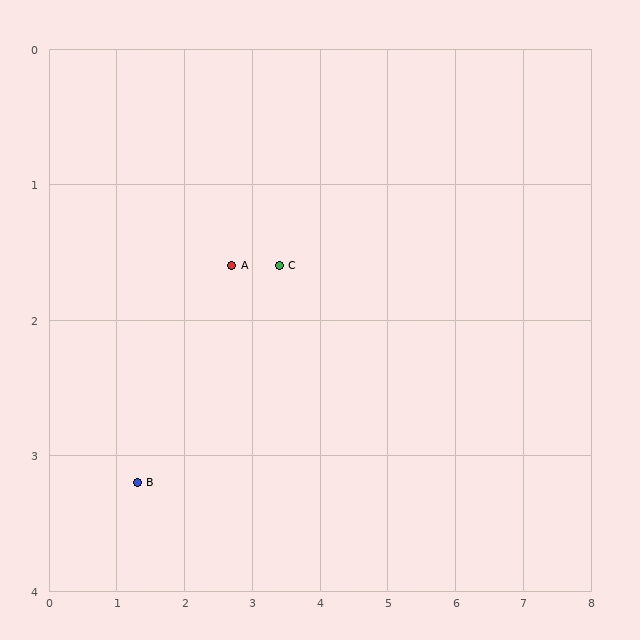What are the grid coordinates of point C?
Point C is at approximately (3.4, 1.6).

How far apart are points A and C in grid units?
Points A and C are about 0.7 grid units apart.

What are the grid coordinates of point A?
Point A is at approximately (2.7, 1.6).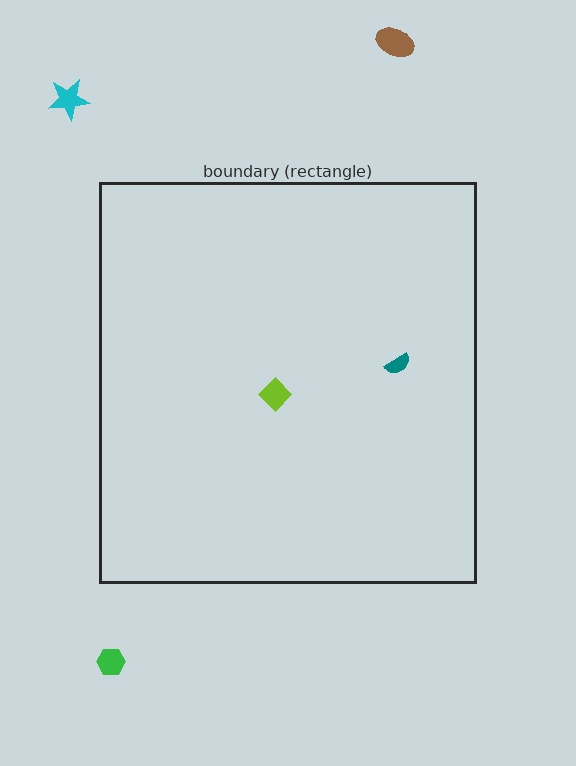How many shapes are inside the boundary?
2 inside, 3 outside.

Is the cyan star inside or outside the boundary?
Outside.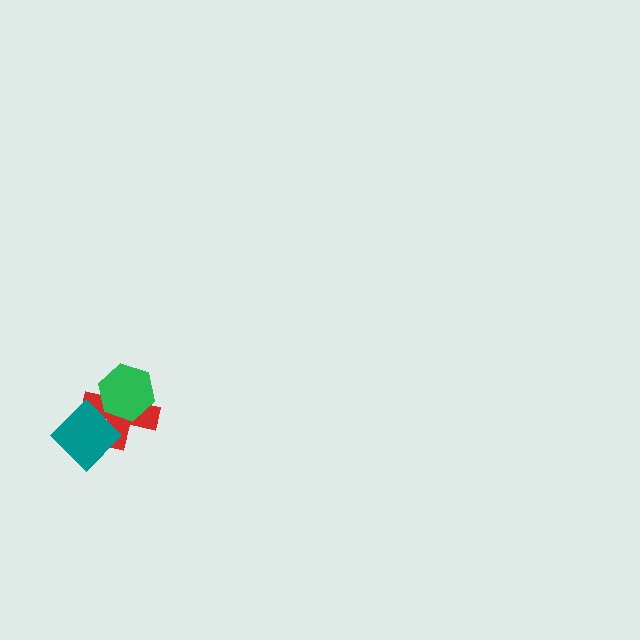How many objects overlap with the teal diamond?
1 object overlaps with the teal diamond.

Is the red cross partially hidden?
Yes, it is partially covered by another shape.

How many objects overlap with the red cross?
2 objects overlap with the red cross.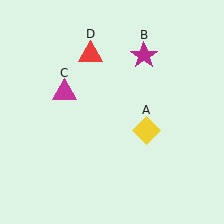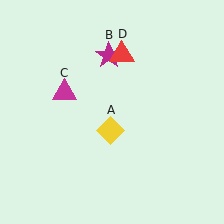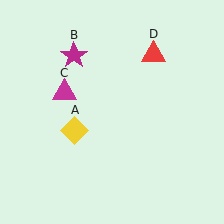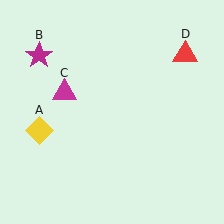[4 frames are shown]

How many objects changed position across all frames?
3 objects changed position: yellow diamond (object A), magenta star (object B), red triangle (object D).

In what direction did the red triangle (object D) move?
The red triangle (object D) moved right.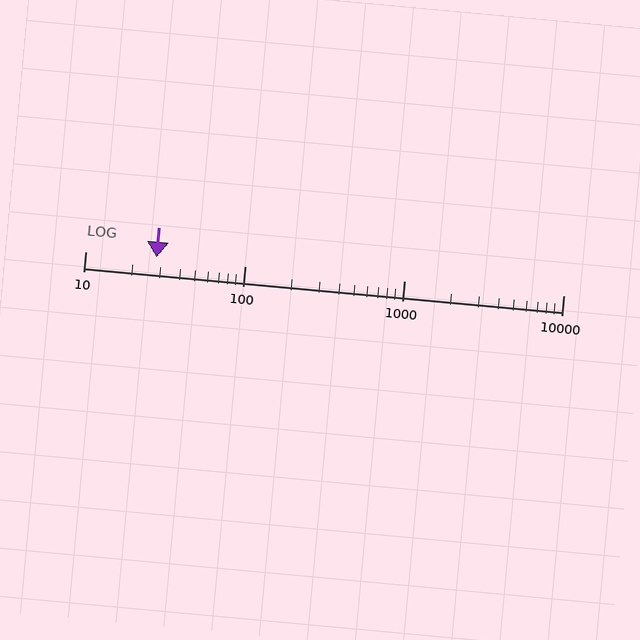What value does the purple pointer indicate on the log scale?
The pointer indicates approximately 28.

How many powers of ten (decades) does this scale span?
The scale spans 3 decades, from 10 to 10000.